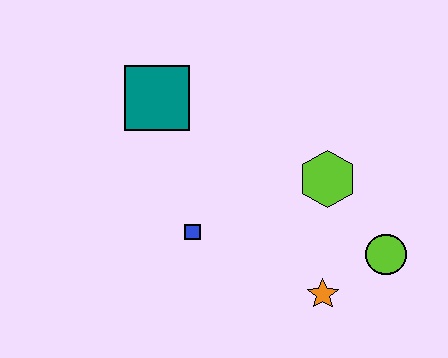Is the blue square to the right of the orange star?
No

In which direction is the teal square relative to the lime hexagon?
The teal square is to the left of the lime hexagon.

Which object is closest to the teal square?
The blue square is closest to the teal square.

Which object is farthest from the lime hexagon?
The teal square is farthest from the lime hexagon.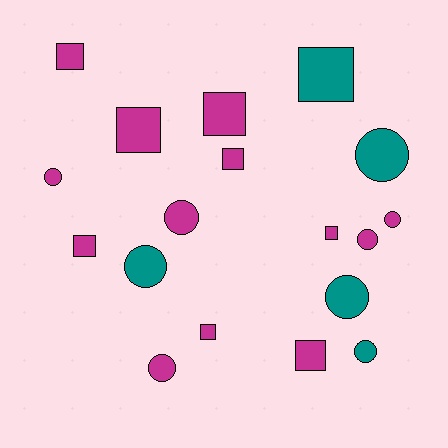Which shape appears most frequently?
Square, with 9 objects.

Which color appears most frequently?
Magenta, with 13 objects.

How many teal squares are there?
There is 1 teal square.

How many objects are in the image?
There are 18 objects.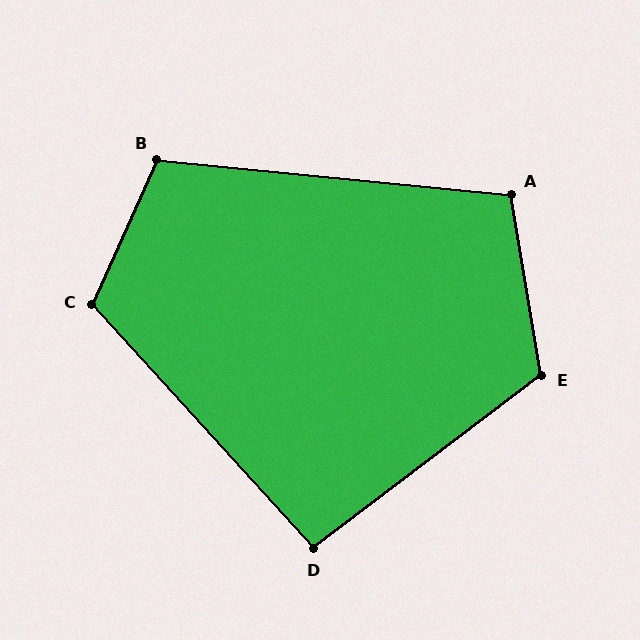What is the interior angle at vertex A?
Approximately 105 degrees (obtuse).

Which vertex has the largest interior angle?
E, at approximately 118 degrees.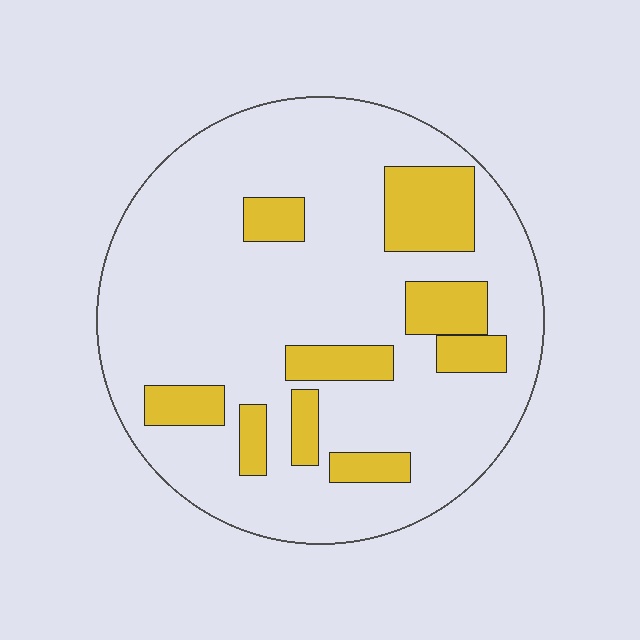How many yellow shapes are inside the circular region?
9.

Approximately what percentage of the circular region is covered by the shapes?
Approximately 20%.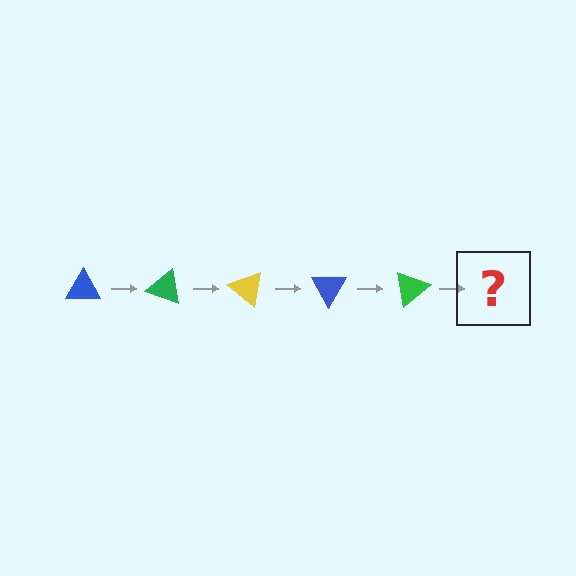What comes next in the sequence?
The next element should be a yellow triangle, rotated 100 degrees from the start.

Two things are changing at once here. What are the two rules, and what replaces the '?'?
The two rules are that it rotates 20 degrees each step and the color cycles through blue, green, and yellow. The '?' should be a yellow triangle, rotated 100 degrees from the start.